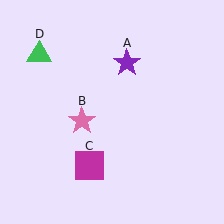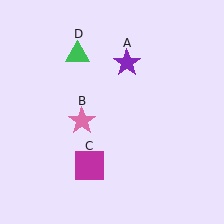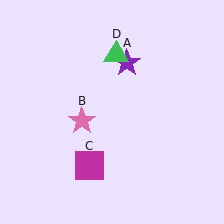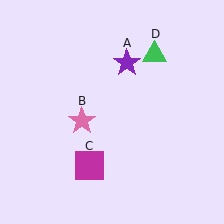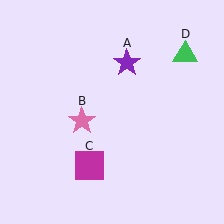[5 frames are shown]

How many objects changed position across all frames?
1 object changed position: green triangle (object D).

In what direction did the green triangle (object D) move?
The green triangle (object D) moved right.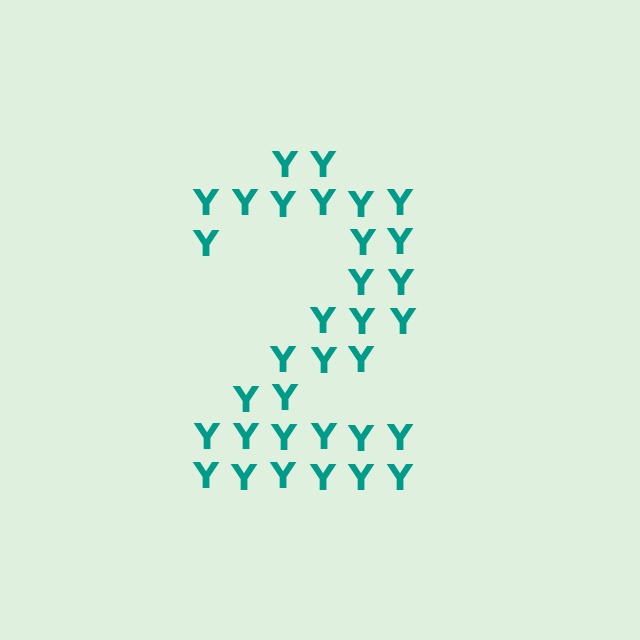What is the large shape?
The large shape is the digit 2.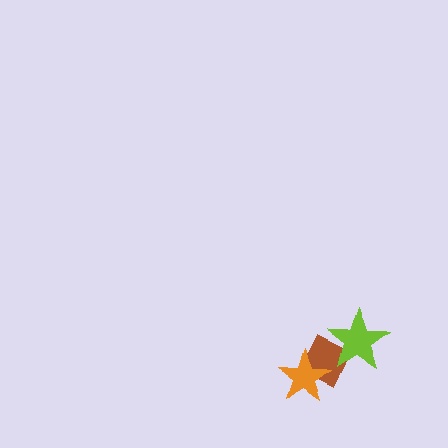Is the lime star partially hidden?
No, no other shape covers it.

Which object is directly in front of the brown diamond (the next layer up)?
The orange star is directly in front of the brown diamond.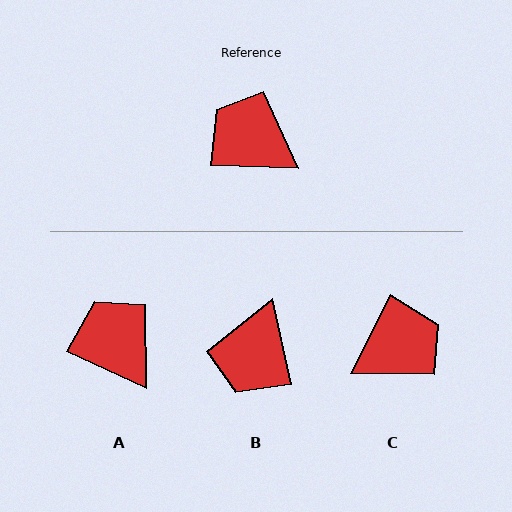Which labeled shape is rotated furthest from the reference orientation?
C, about 115 degrees away.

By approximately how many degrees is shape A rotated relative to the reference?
Approximately 23 degrees clockwise.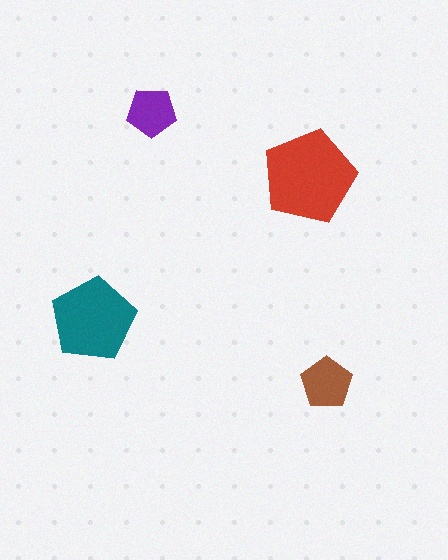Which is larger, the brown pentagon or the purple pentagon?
The brown one.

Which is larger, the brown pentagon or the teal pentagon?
The teal one.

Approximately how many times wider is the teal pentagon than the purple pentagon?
About 1.5 times wider.